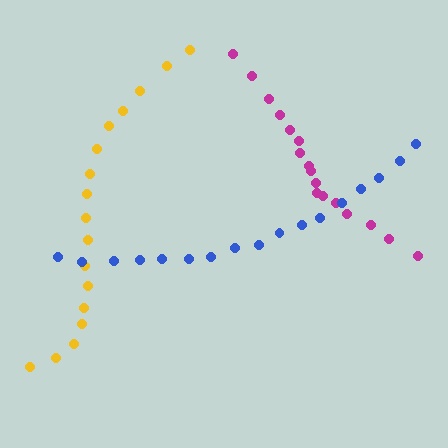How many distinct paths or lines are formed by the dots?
There are 3 distinct paths.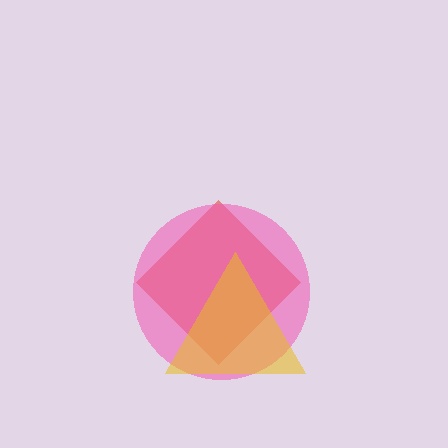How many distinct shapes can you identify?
There are 3 distinct shapes: a red diamond, a pink circle, a yellow triangle.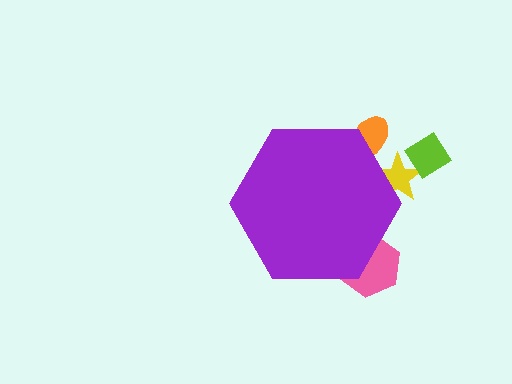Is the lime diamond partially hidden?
No, the lime diamond is fully visible.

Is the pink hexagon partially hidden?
Yes, the pink hexagon is partially hidden behind the purple hexagon.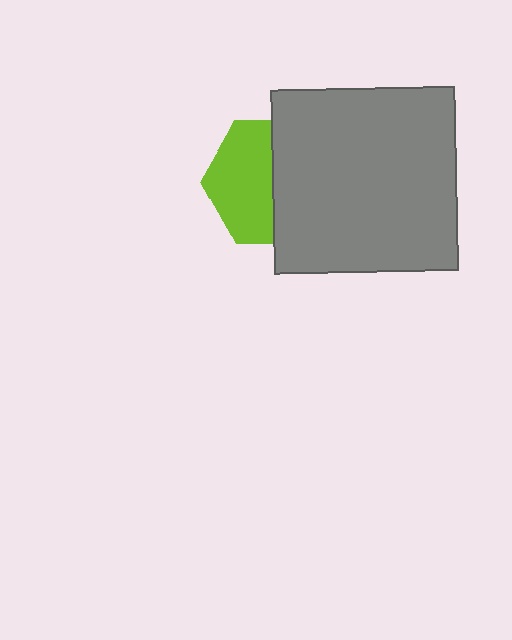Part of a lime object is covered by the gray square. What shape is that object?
It is a hexagon.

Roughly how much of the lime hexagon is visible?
About half of it is visible (roughly 51%).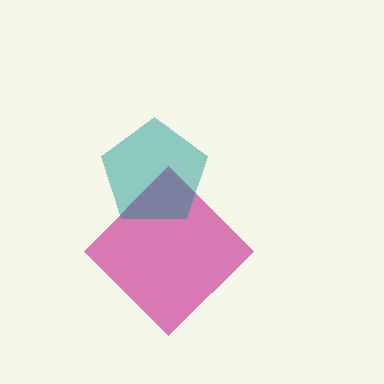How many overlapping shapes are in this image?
There are 2 overlapping shapes in the image.